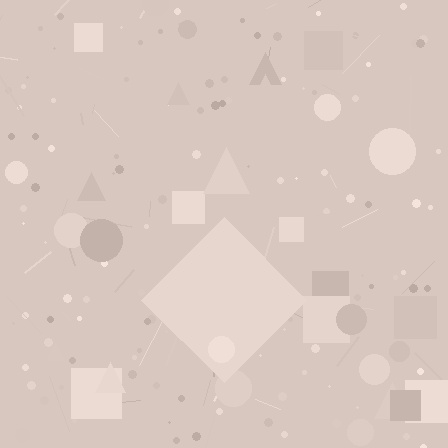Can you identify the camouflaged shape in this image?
The camouflaged shape is a diamond.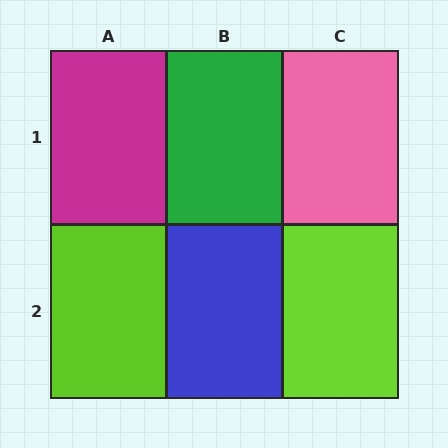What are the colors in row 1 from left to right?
Magenta, green, pink.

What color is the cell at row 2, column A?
Lime.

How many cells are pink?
1 cell is pink.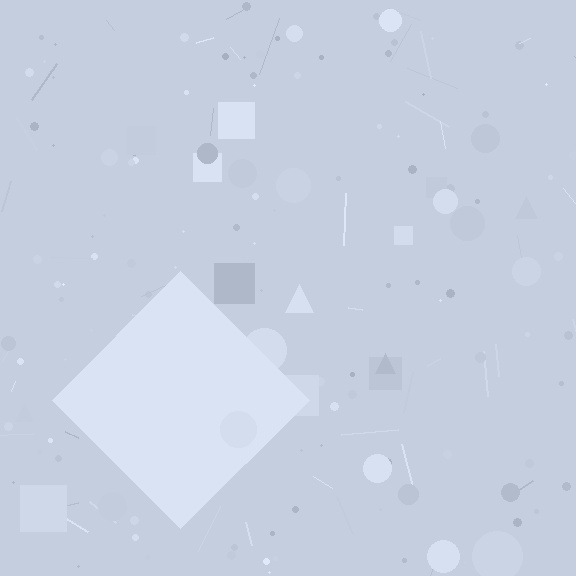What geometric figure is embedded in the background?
A diamond is embedded in the background.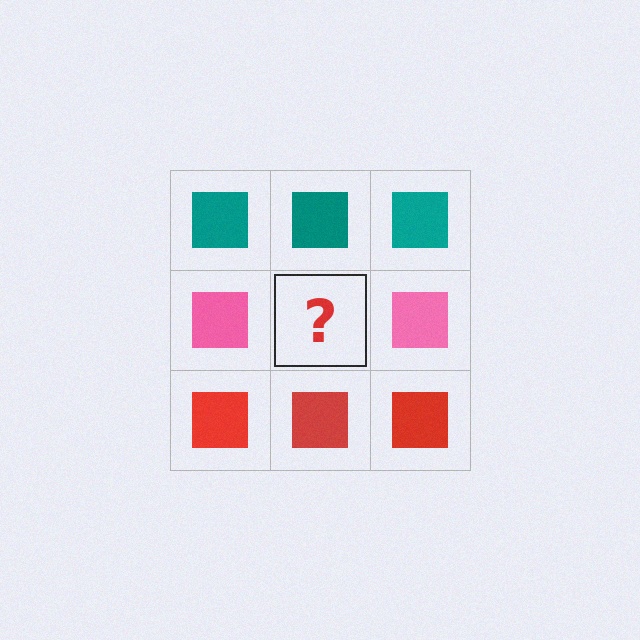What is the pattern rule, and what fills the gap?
The rule is that each row has a consistent color. The gap should be filled with a pink square.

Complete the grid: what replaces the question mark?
The question mark should be replaced with a pink square.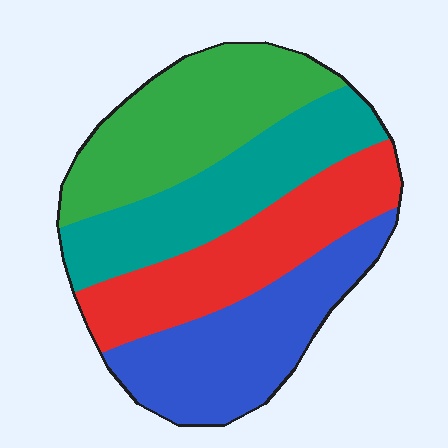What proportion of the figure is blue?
Blue covers 25% of the figure.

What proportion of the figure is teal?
Teal takes up about one quarter (1/4) of the figure.